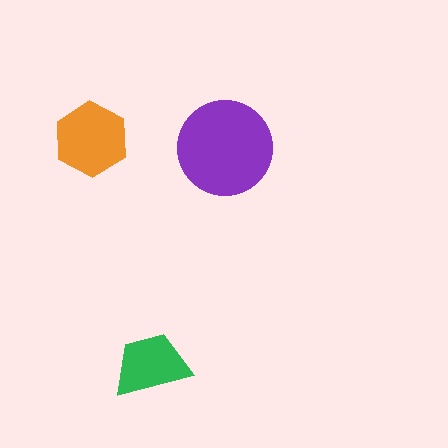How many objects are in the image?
There are 3 objects in the image.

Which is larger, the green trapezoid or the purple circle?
The purple circle.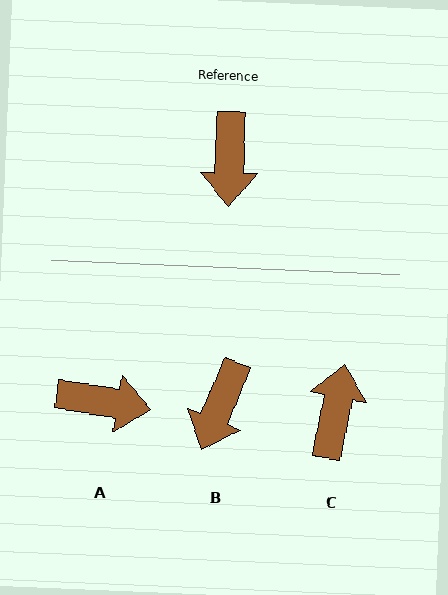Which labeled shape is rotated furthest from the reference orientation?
C, about 171 degrees away.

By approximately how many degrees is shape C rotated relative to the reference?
Approximately 171 degrees counter-clockwise.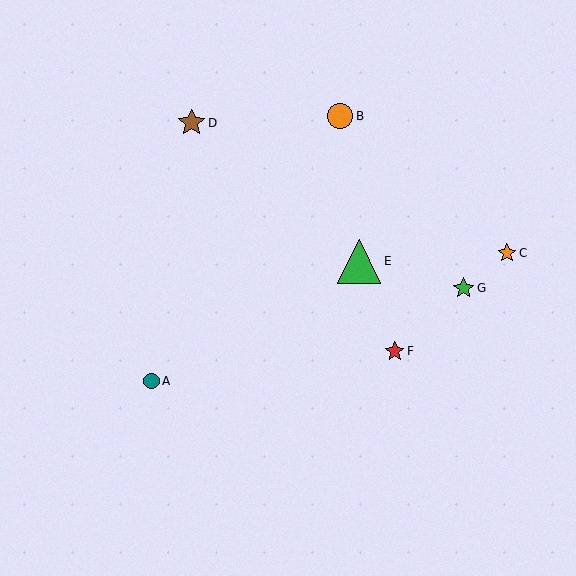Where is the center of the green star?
The center of the green star is at (464, 288).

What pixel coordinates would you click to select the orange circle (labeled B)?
Click at (340, 116) to select the orange circle B.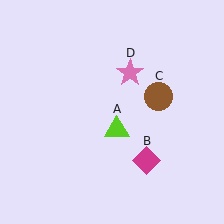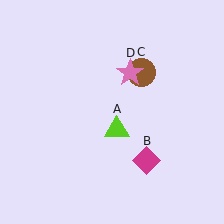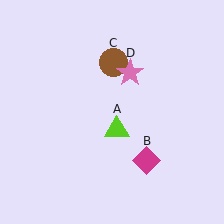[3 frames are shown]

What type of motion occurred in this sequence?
The brown circle (object C) rotated counterclockwise around the center of the scene.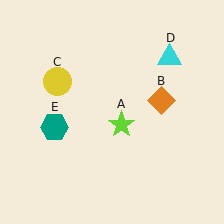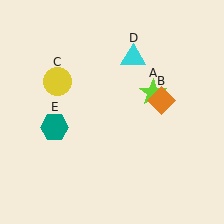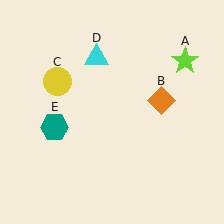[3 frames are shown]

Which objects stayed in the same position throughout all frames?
Orange diamond (object B) and yellow circle (object C) and teal hexagon (object E) remained stationary.